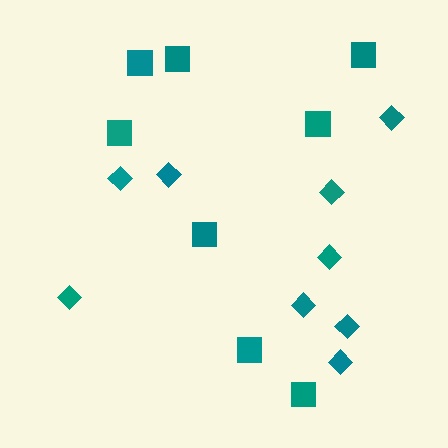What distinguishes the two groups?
There are 2 groups: one group of squares (8) and one group of diamonds (9).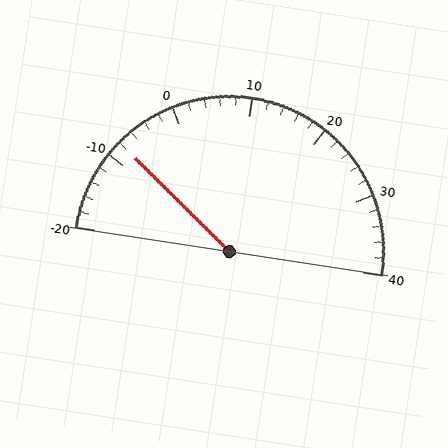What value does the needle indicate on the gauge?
The needle indicates approximately -8.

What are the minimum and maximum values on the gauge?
The gauge ranges from -20 to 40.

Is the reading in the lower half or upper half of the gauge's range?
The reading is in the lower half of the range (-20 to 40).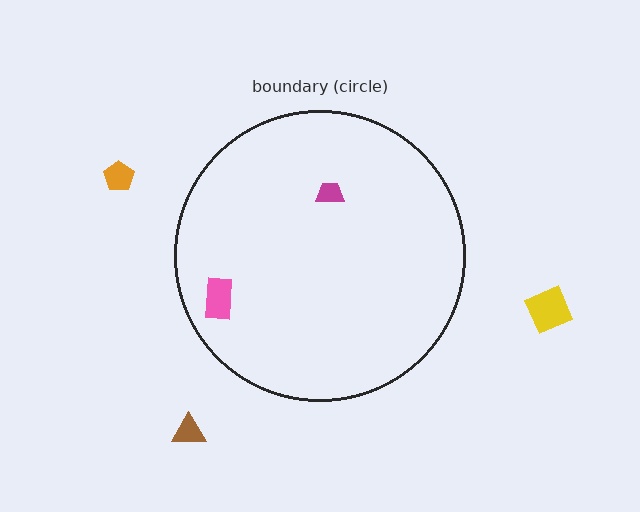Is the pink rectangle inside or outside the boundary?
Inside.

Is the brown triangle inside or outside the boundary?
Outside.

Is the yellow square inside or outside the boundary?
Outside.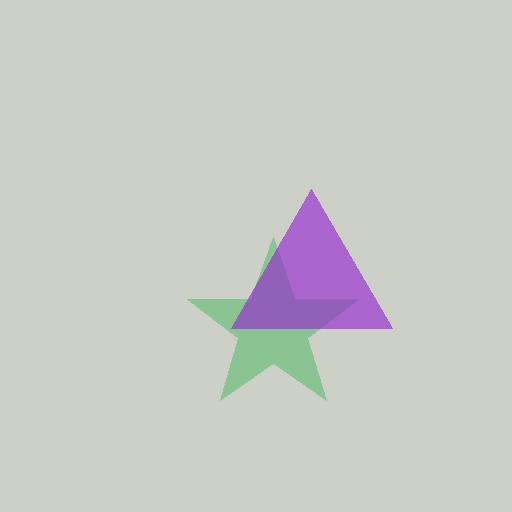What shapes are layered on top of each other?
The layered shapes are: a green star, a purple triangle.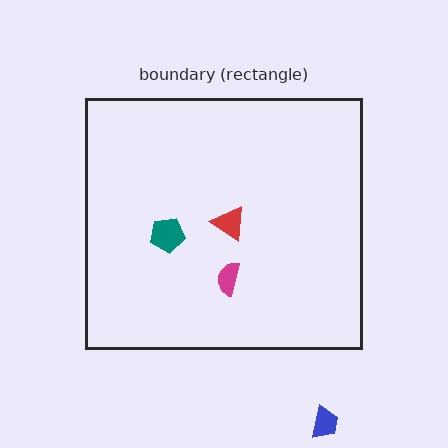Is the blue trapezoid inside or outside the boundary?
Outside.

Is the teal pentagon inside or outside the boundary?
Inside.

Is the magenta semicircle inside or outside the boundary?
Inside.